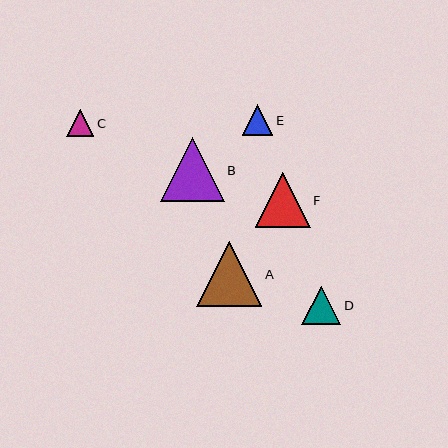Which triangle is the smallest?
Triangle C is the smallest with a size of approximately 28 pixels.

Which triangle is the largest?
Triangle A is the largest with a size of approximately 65 pixels.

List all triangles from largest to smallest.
From largest to smallest: A, B, F, D, E, C.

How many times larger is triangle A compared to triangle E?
Triangle A is approximately 2.1 times the size of triangle E.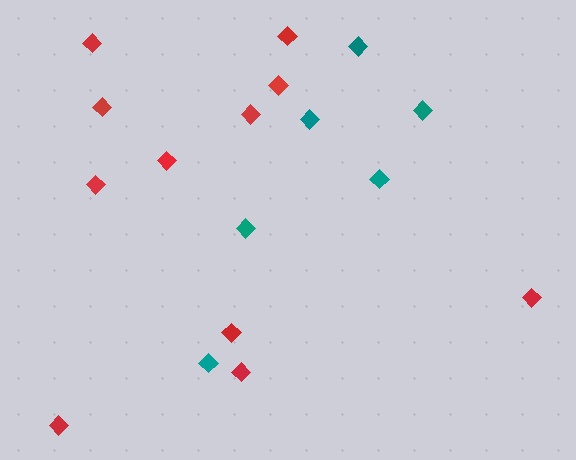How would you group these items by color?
There are 2 groups: one group of red diamonds (11) and one group of teal diamonds (6).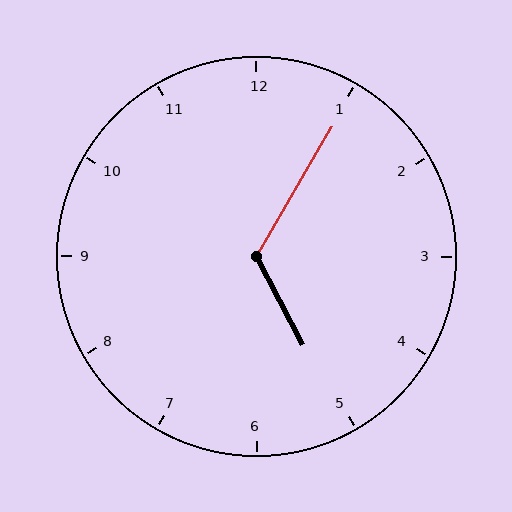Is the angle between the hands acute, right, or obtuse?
It is obtuse.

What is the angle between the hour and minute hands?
Approximately 122 degrees.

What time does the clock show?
5:05.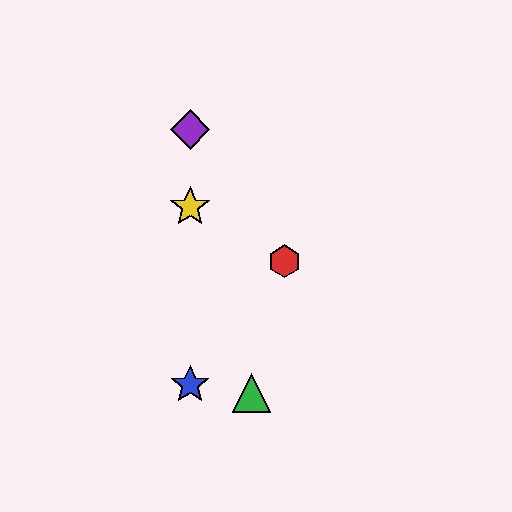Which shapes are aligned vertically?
The blue star, the yellow star, the purple diamond are aligned vertically.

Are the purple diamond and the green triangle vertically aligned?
No, the purple diamond is at x≈190 and the green triangle is at x≈251.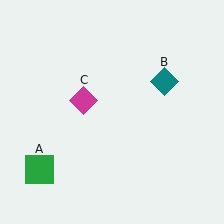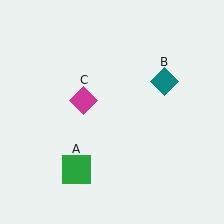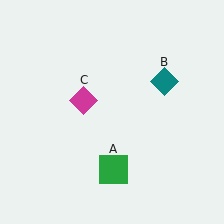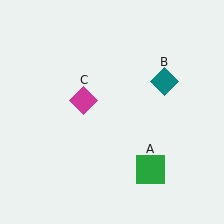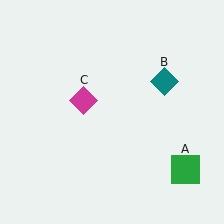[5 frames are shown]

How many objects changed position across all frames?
1 object changed position: green square (object A).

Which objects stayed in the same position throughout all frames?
Teal diamond (object B) and magenta diamond (object C) remained stationary.